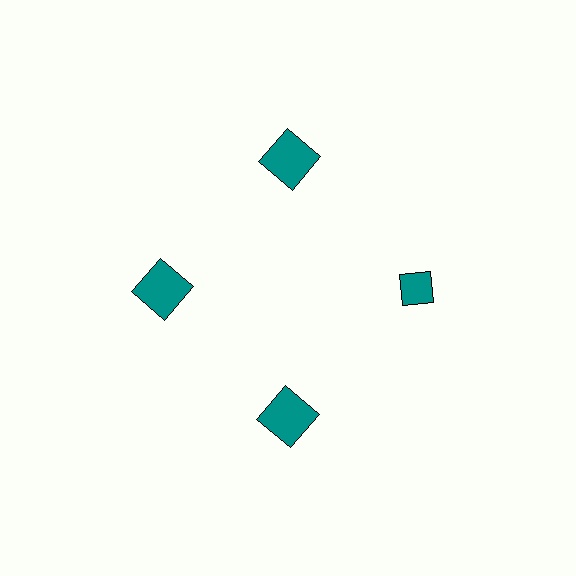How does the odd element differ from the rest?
It has a different shape: diamond instead of square.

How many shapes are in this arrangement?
There are 4 shapes arranged in a ring pattern.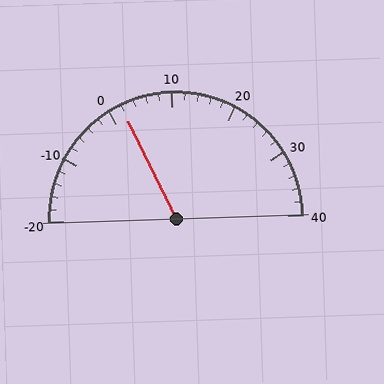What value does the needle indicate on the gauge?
The needle indicates approximately 2.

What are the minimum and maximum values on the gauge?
The gauge ranges from -20 to 40.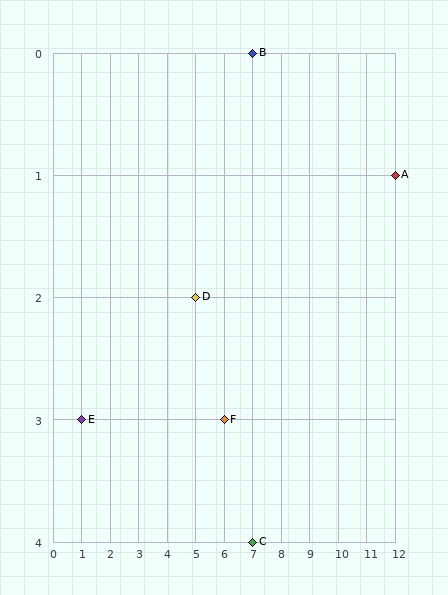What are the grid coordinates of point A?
Point A is at grid coordinates (12, 1).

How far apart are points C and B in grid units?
Points C and B are 4 rows apart.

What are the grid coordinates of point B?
Point B is at grid coordinates (7, 0).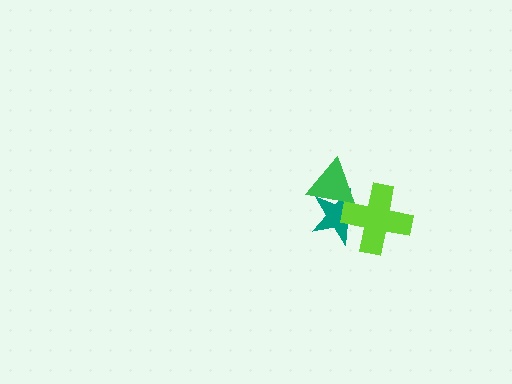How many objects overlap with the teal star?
2 objects overlap with the teal star.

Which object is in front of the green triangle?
The lime cross is in front of the green triangle.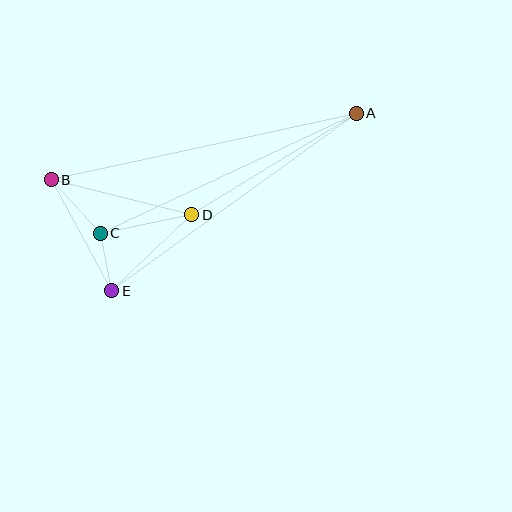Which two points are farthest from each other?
Points A and B are farthest from each other.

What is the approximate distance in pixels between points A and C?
The distance between A and C is approximately 283 pixels.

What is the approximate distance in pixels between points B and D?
The distance between B and D is approximately 145 pixels.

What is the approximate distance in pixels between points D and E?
The distance between D and E is approximately 110 pixels.